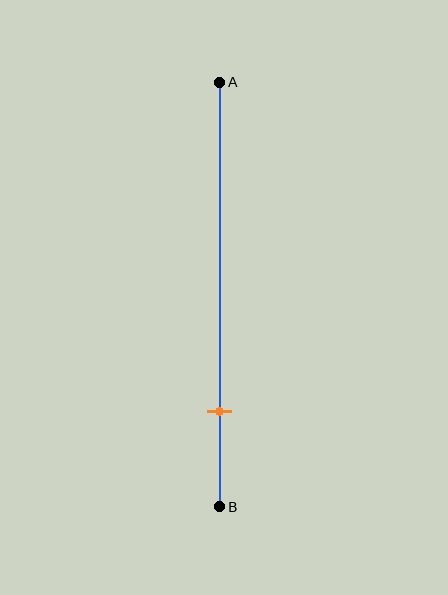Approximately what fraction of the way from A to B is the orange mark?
The orange mark is approximately 80% of the way from A to B.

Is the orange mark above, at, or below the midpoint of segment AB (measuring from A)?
The orange mark is below the midpoint of segment AB.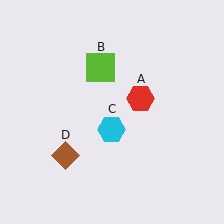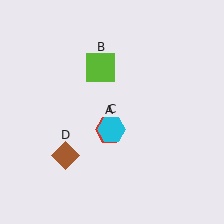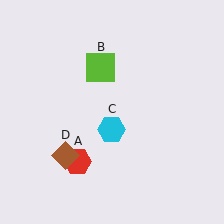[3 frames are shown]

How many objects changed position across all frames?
1 object changed position: red hexagon (object A).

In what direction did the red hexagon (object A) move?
The red hexagon (object A) moved down and to the left.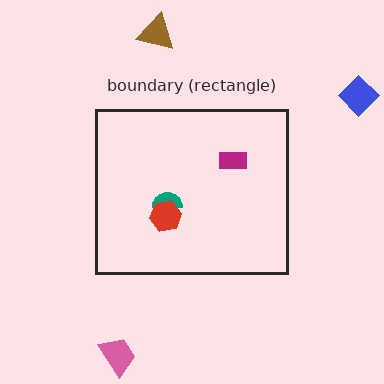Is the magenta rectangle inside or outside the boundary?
Inside.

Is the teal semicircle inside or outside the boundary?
Inside.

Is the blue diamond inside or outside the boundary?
Outside.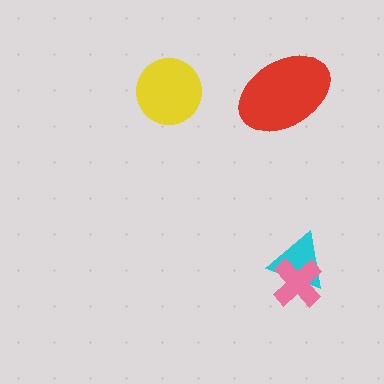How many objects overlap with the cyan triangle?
1 object overlaps with the cyan triangle.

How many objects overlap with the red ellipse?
0 objects overlap with the red ellipse.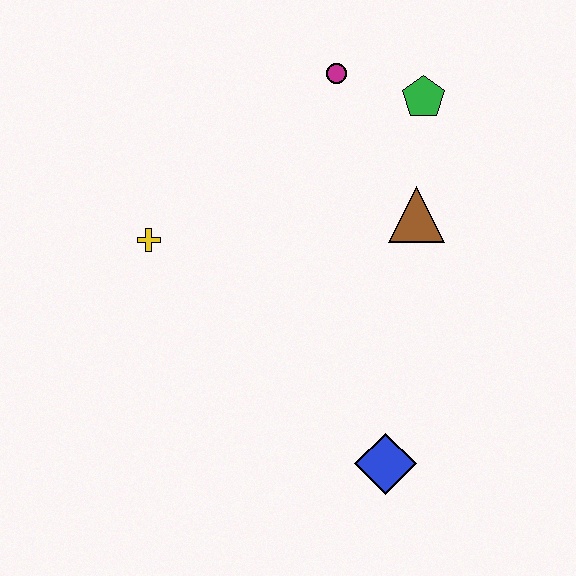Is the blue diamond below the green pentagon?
Yes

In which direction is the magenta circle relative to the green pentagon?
The magenta circle is to the left of the green pentagon.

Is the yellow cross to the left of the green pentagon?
Yes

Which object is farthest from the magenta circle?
The blue diamond is farthest from the magenta circle.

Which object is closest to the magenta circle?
The green pentagon is closest to the magenta circle.